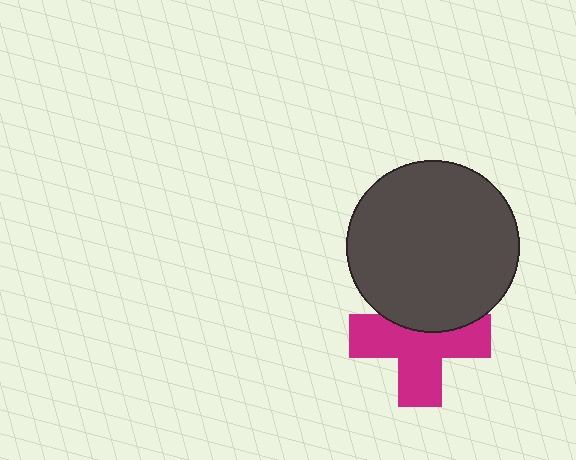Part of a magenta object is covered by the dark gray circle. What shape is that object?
It is a cross.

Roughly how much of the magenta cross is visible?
Most of it is visible (roughly 66%).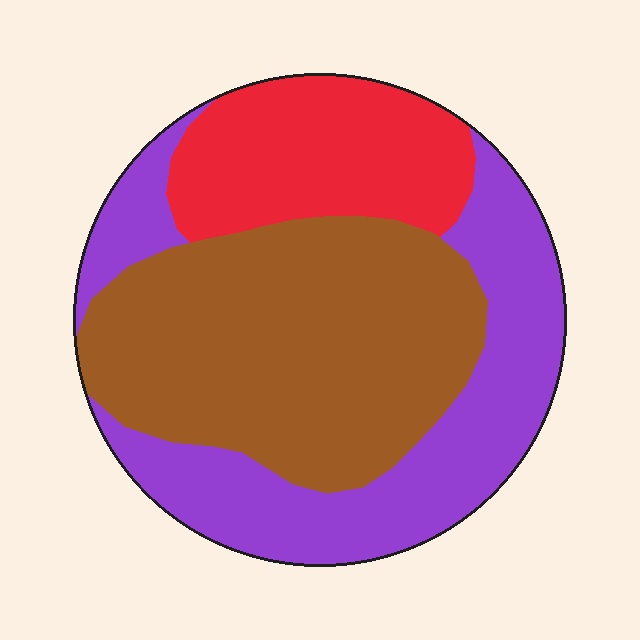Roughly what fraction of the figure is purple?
Purple covers roughly 35% of the figure.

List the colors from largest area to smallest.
From largest to smallest: brown, purple, red.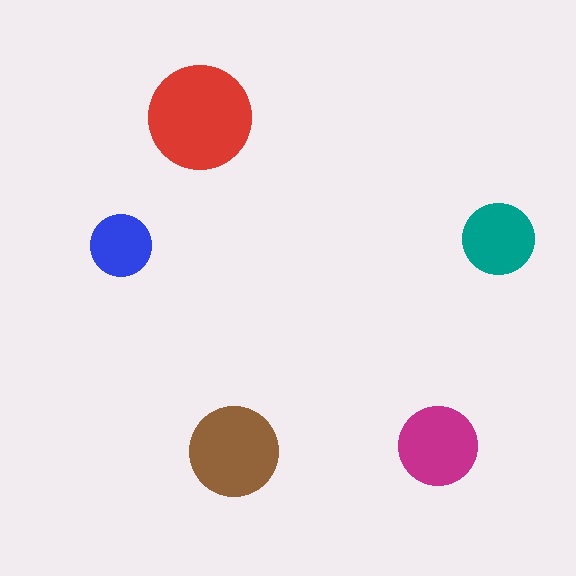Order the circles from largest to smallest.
the red one, the brown one, the magenta one, the teal one, the blue one.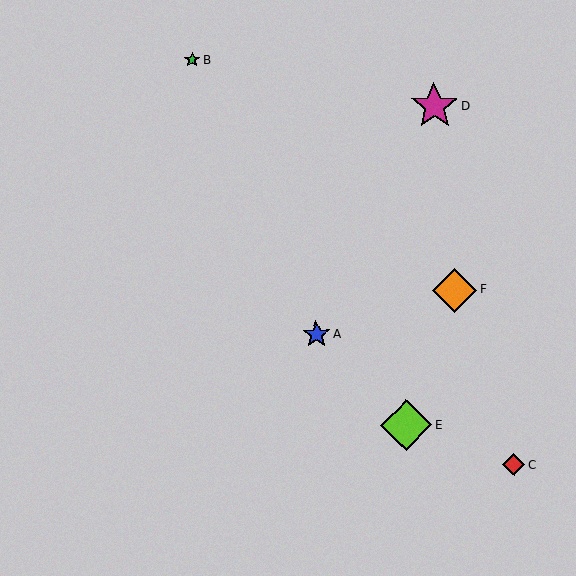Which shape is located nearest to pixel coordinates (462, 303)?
The orange diamond (labeled F) at (455, 290) is nearest to that location.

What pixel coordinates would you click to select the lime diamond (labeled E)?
Click at (406, 425) to select the lime diamond E.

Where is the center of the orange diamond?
The center of the orange diamond is at (455, 290).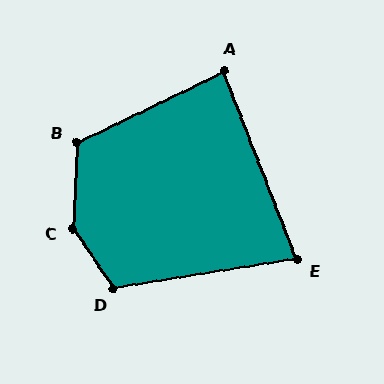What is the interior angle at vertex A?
Approximately 85 degrees (approximately right).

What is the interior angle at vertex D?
Approximately 115 degrees (obtuse).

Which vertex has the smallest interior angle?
E, at approximately 78 degrees.